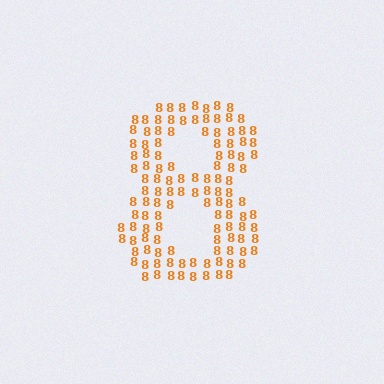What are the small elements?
The small elements are digit 8's.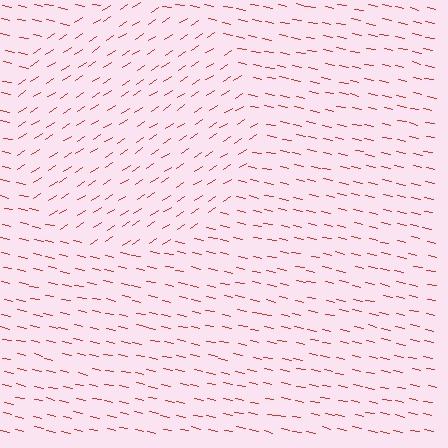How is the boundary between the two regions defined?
The boundary is defined purely by a change in line orientation (approximately 45 degrees difference). All lines are the same color and thickness.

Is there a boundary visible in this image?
Yes, there is a texture boundary formed by a change in line orientation.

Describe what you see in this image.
The image is filled with small red line segments. A circle region in the image has lines oriented differently from the surrounding lines, creating a visible texture boundary.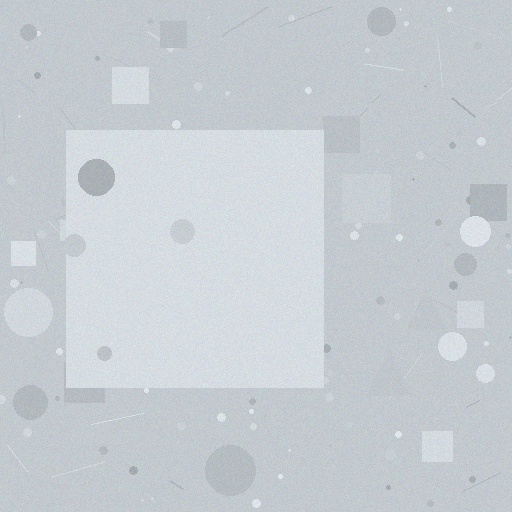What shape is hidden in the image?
A square is hidden in the image.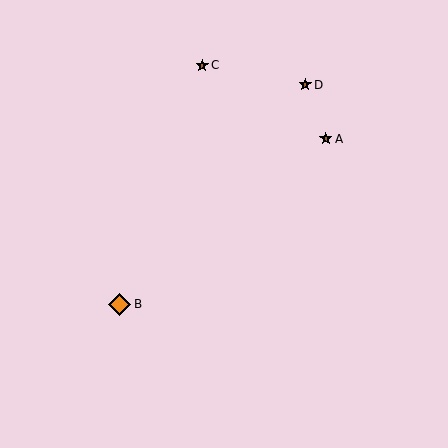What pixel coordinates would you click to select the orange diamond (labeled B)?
Click at (120, 304) to select the orange diamond B.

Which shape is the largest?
The orange diamond (labeled B) is the largest.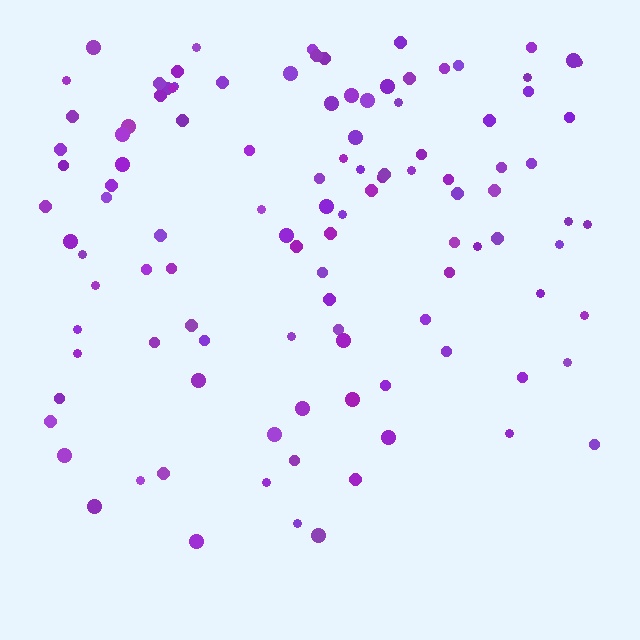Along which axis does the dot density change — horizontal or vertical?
Vertical.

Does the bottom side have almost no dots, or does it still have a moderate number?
Still a moderate number, just noticeably fewer than the top.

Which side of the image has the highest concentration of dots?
The top.